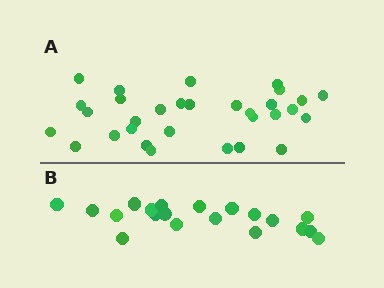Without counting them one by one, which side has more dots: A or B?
Region A (the top region) has more dots.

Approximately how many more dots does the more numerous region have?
Region A has roughly 12 or so more dots than region B.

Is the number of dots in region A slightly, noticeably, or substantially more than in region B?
Region A has substantially more. The ratio is roughly 1.6 to 1.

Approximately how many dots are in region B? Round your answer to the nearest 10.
About 20 dots.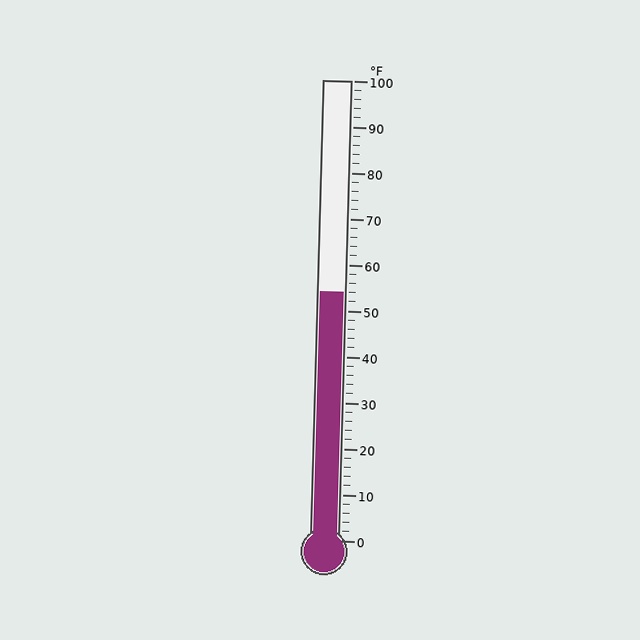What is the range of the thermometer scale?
The thermometer scale ranges from 0°F to 100°F.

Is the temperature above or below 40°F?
The temperature is above 40°F.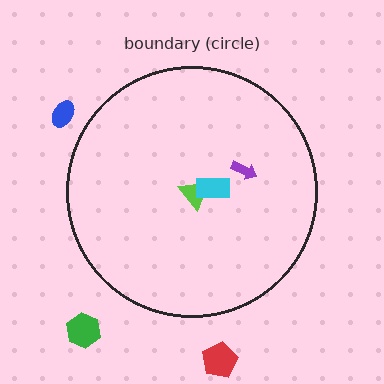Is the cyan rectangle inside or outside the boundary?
Inside.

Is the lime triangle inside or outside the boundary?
Inside.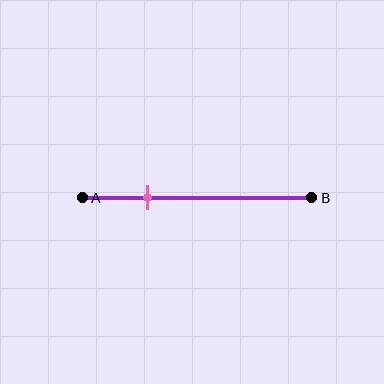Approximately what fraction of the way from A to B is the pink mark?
The pink mark is approximately 30% of the way from A to B.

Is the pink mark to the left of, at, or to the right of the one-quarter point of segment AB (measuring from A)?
The pink mark is to the right of the one-quarter point of segment AB.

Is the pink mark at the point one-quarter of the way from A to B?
No, the mark is at about 30% from A, not at the 25% one-quarter point.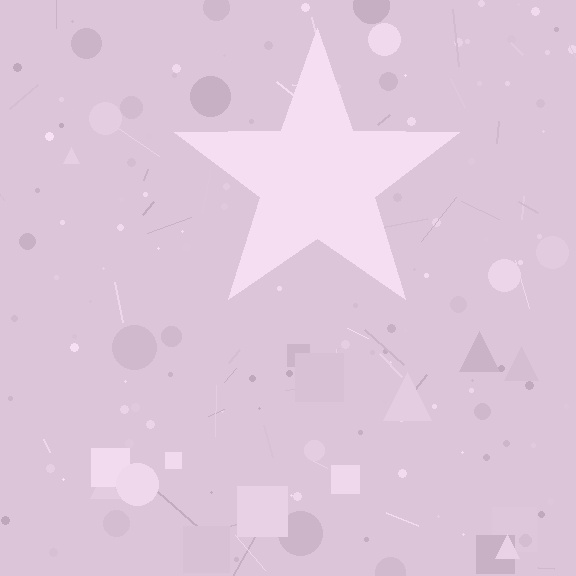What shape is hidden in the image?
A star is hidden in the image.